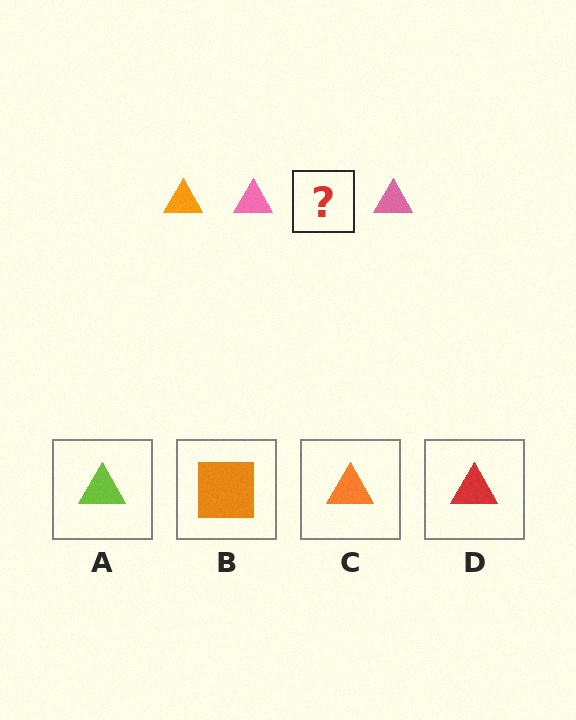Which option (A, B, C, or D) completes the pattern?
C.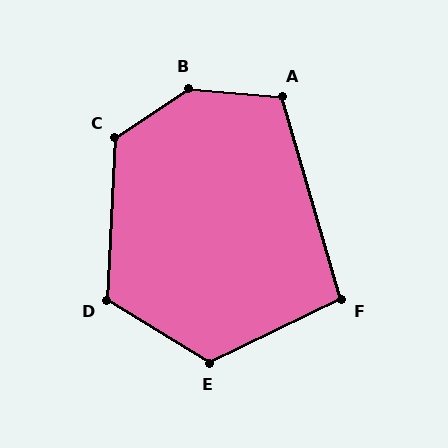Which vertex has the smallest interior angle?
F, at approximately 99 degrees.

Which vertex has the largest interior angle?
B, at approximately 142 degrees.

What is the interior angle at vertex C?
Approximately 126 degrees (obtuse).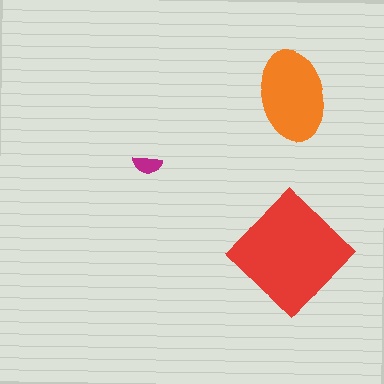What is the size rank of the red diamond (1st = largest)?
1st.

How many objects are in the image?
There are 3 objects in the image.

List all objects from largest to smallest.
The red diamond, the orange ellipse, the magenta semicircle.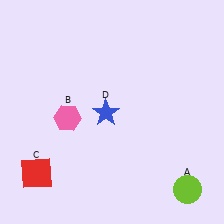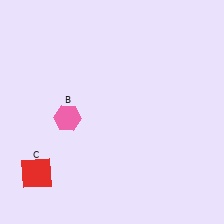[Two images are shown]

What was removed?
The blue star (D), the lime circle (A) were removed in Image 2.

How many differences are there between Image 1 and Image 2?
There are 2 differences between the two images.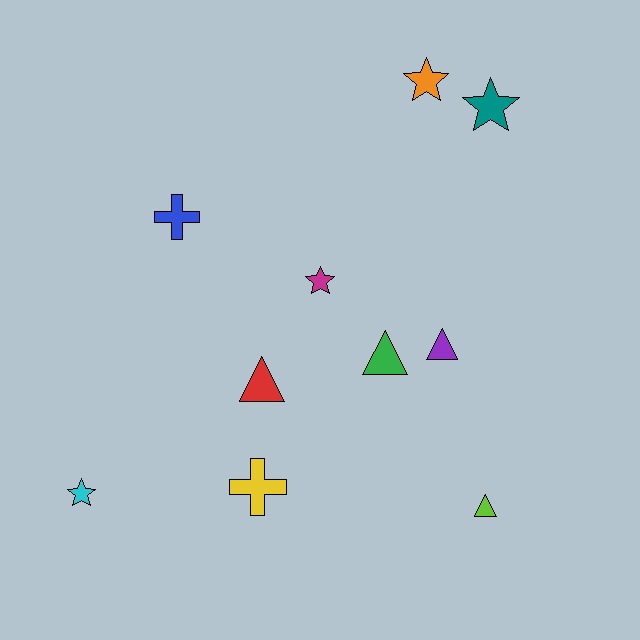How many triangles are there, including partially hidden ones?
There are 4 triangles.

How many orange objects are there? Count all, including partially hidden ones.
There is 1 orange object.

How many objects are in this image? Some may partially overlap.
There are 10 objects.